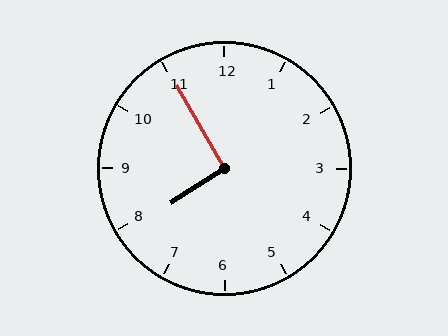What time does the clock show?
7:55.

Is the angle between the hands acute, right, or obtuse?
It is right.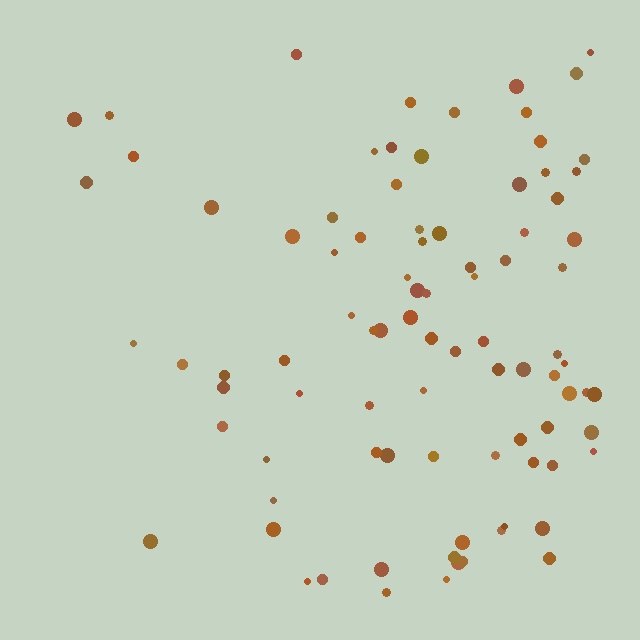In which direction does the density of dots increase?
From left to right, with the right side densest.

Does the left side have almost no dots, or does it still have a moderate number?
Still a moderate number, just noticeably fewer than the right.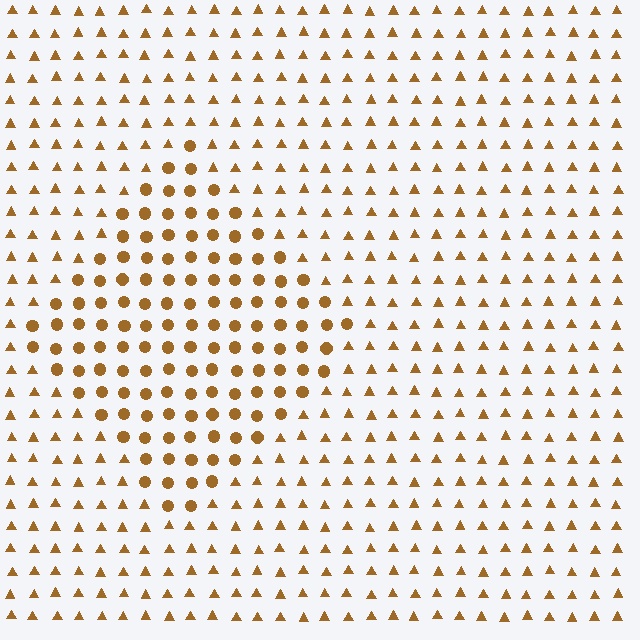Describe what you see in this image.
The image is filled with small brown elements arranged in a uniform grid. A diamond-shaped region contains circles, while the surrounding area contains triangles. The boundary is defined purely by the change in element shape.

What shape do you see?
I see a diamond.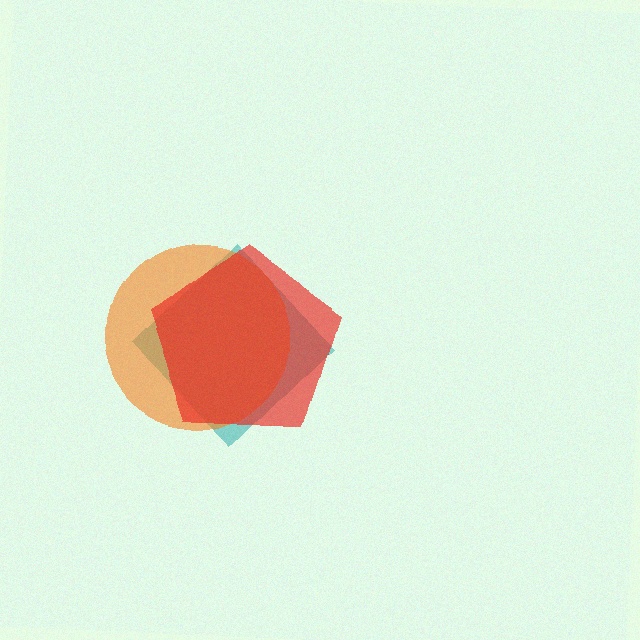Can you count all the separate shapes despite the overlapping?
Yes, there are 3 separate shapes.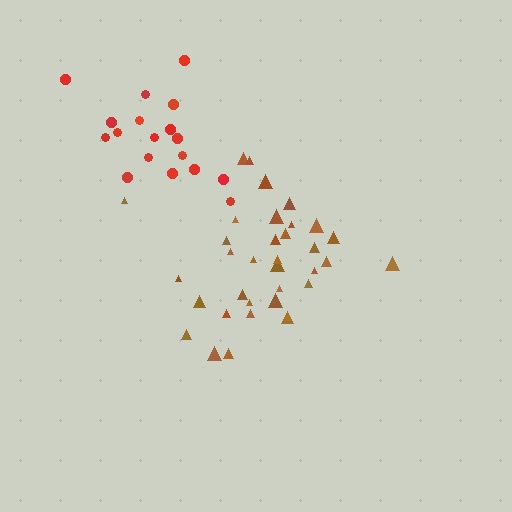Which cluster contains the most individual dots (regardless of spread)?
Brown (35).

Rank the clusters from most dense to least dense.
brown, red.